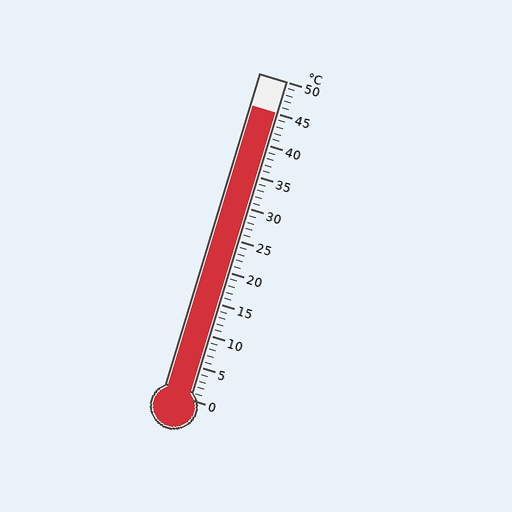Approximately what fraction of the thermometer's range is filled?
The thermometer is filled to approximately 90% of its range.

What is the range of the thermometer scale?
The thermometer scale ranges from 0°C to 50°C.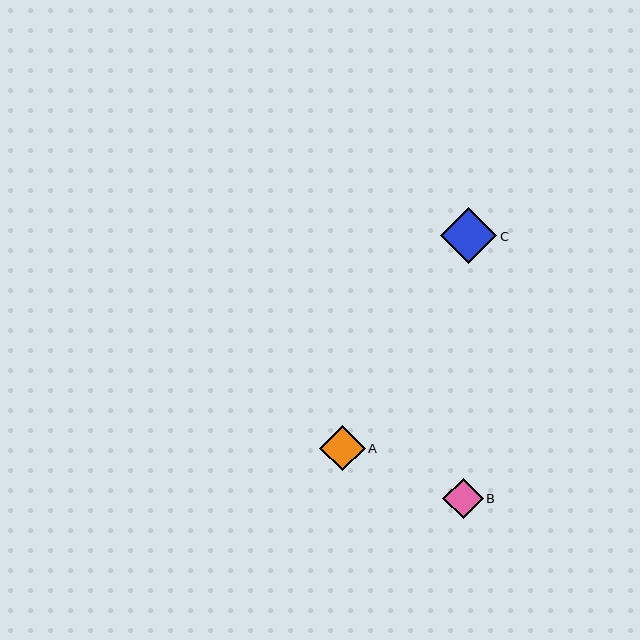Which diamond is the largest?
Diamond C is the largest with a size of approximately 56 pixels.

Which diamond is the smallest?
Diamond B is the smallest with a size of approximately 41 pixels.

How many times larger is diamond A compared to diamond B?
Diamond A is approximately 1.1 times the size of diamond B.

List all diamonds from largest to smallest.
From largest to smallest: C, A, B.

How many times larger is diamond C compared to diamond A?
Diamond C is approximately 1.2 times the size of diamond A.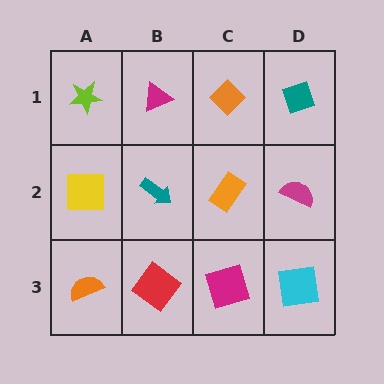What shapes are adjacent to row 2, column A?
A lime star (row 1, column A), an orange semicircle (row 3, column A), a teal arrow (row 2, column B).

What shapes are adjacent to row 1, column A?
A yellow square (row 2, column A), a magenta triangle (row 1, column B).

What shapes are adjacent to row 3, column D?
A magenta semicircle (row 2, column D), a magenta square (row 3, column C).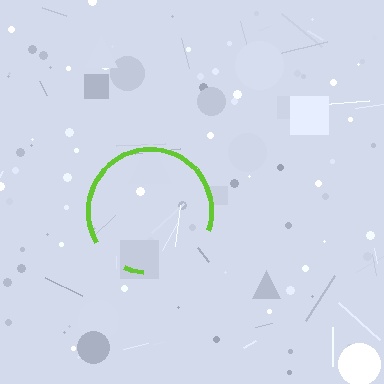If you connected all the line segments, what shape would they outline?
They would outline a circle.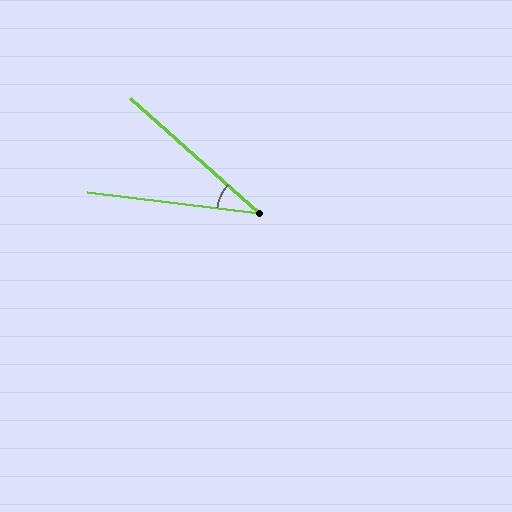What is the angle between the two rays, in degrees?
Approximately 35 degrees.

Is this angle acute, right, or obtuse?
It is acute.